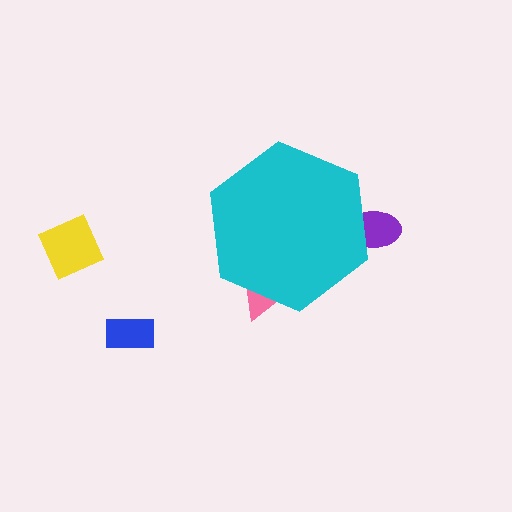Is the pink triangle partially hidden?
Yes, the pink triangle is partially hidden behind the cyan hexagon.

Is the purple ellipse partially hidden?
Yes, the purple ellipse is partially hidden behind the cyan hexagon.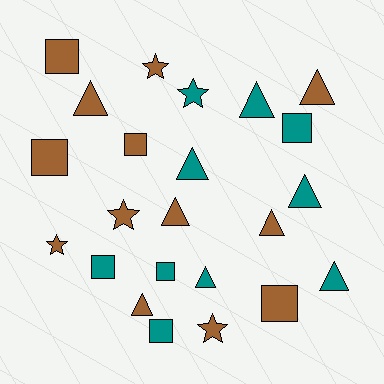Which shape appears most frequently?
Triangle, with 10 objects.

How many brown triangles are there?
There are 5 brown triangles.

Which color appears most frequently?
Brown, with 13 objects.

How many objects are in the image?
There are 23 objects.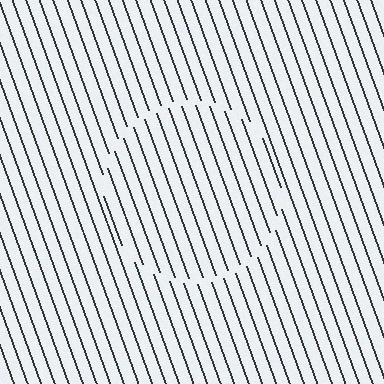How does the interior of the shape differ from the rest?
The interior of the shape contains the same grating, shifted by half a period — the contour is defined by the phase discontinuity where line-ends from the inner and outer gratings abut.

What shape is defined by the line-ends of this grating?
An illusory circle. The interior of the shape contains the same grating, shifted by half a period — the contour is defined by the phase discontinuity where line-ends from the inner and outer gratings abut.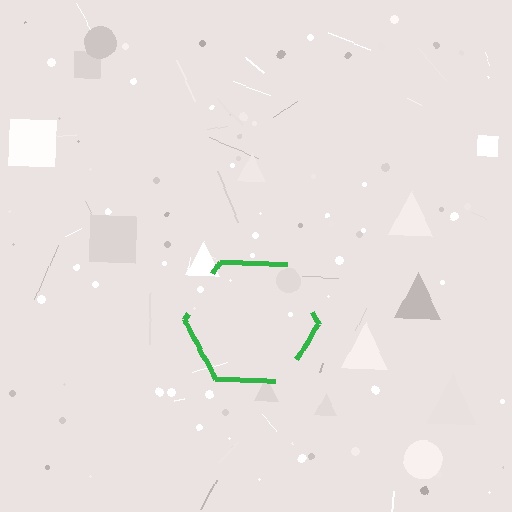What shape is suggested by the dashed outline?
The dashed outline suggests a hexagon.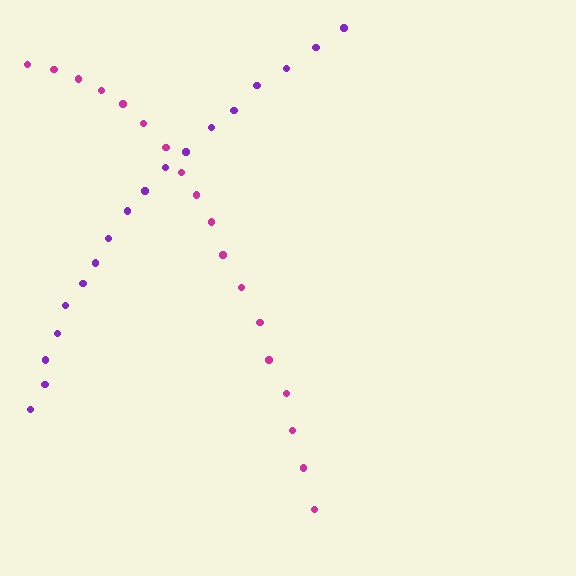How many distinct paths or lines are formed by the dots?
There are 2 distinct paths.